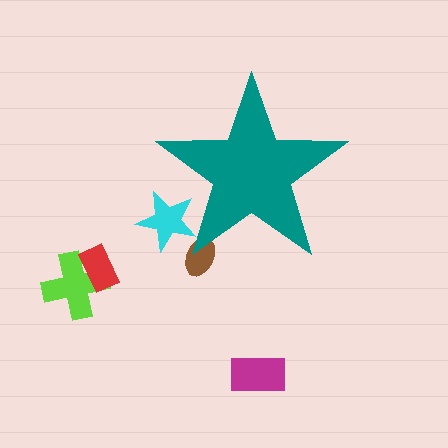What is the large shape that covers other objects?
A teal star.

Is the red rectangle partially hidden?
No, the red rectangle is fully visible.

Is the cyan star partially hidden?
Yes, the cyan star is partially hidden behind the teal star.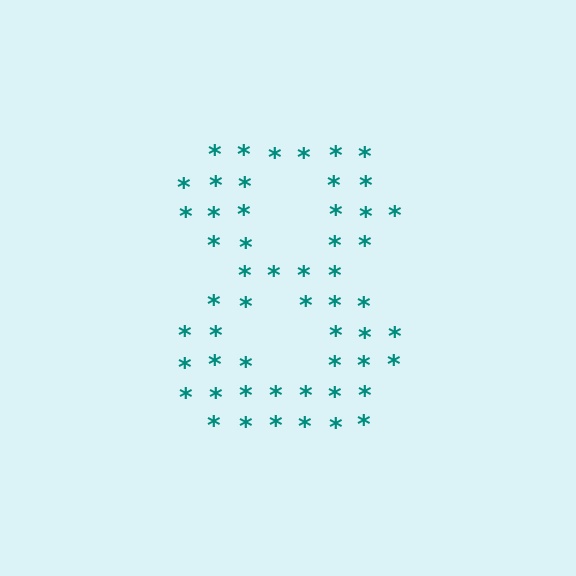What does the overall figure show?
The overall figure shows the digit 8.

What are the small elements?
The small elements are asterisks.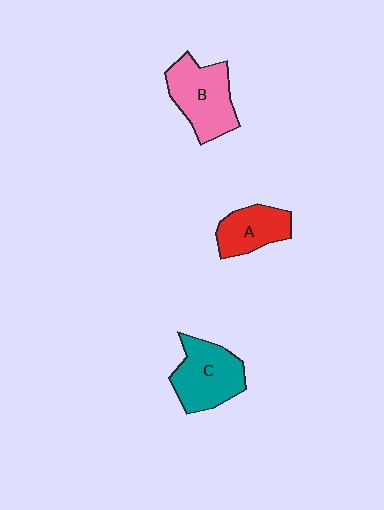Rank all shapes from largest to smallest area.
From largest to smallest: B (pink), C (teal), A (red).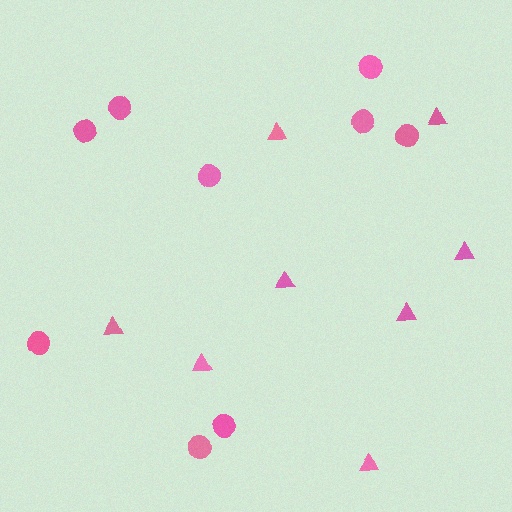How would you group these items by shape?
There are 2 groups: one group of circles (9) and one group of triangles (8).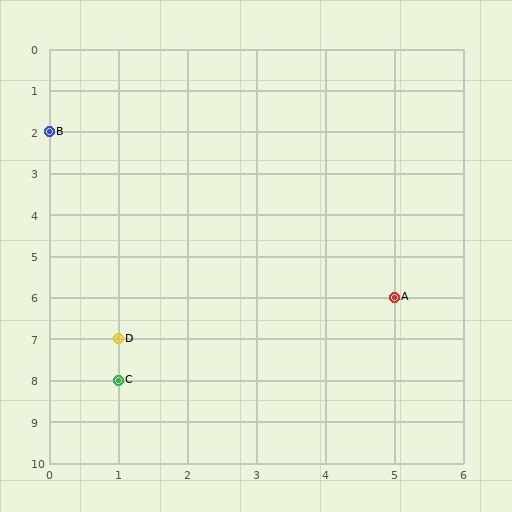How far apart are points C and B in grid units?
Points C and B are 1 column and 6 rows apart (about 6.1 grid units diagonally).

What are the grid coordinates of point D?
Point D is at grid coordinates (1, 7).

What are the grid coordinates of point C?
Point C is at grid coordinates (1, 8).